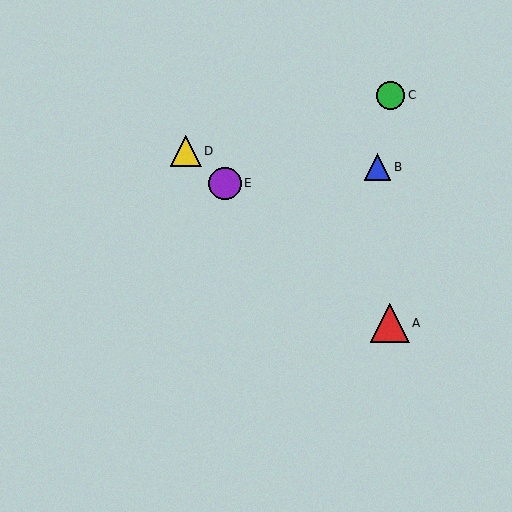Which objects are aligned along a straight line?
Objects A, D, E are aligned along a straight line.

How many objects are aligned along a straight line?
3 objects (A, D, E) are aligned along a straight line.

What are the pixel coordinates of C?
Object C is at (391, 95).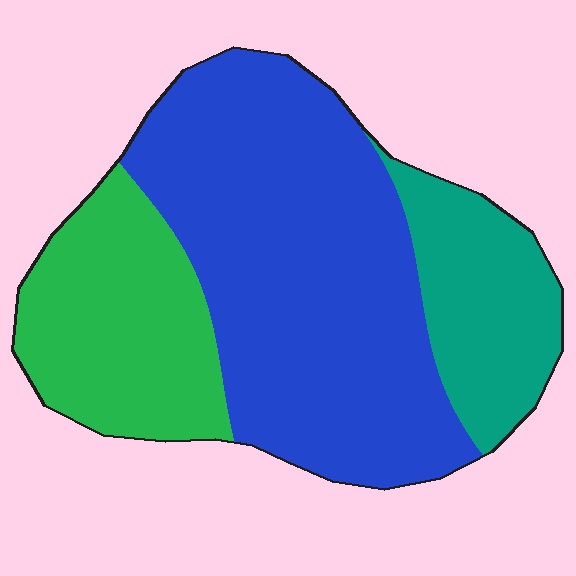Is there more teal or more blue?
Blue.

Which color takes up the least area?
Teal, at roughly 20%.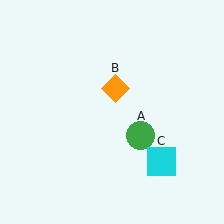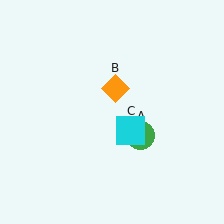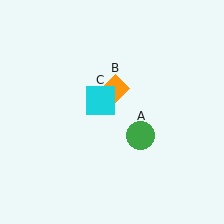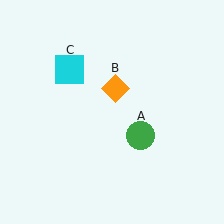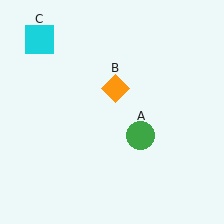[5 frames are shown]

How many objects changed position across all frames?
1 object changed position: cyan square (object C).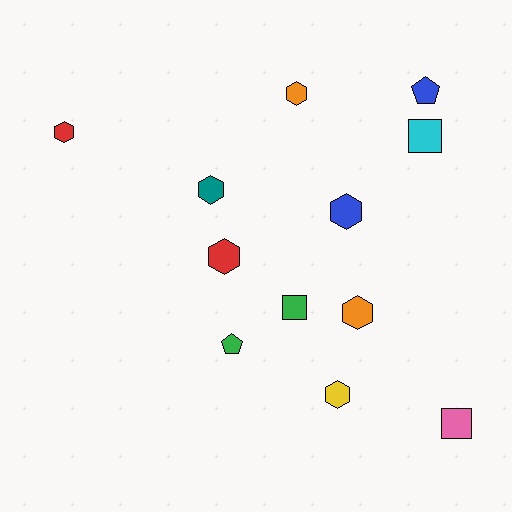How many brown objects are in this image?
There are no brown objects.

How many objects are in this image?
There are 12 objects.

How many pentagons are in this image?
There are 2 pentagons.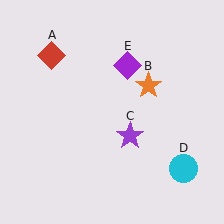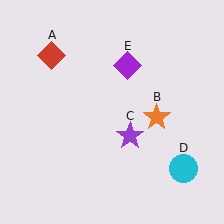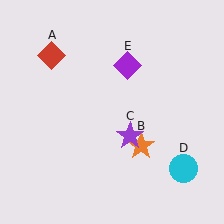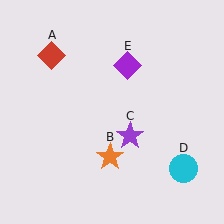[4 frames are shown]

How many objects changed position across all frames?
1 object changed position: orange star (object B).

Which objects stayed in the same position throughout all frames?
Red diamond (object A) and purple star (object C) and cyan circle (object D) and purple diamond (object E) remained stationary.